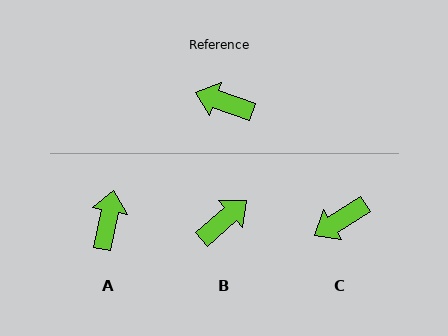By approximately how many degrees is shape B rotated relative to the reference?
Approximately 120 degrees clockwise.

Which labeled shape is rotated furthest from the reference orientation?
B, about 120 degrees away.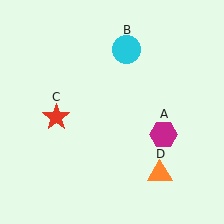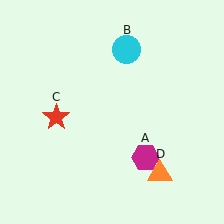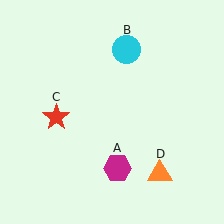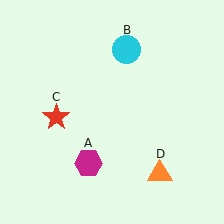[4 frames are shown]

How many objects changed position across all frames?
1 object changed position: magenta hexagon (object A).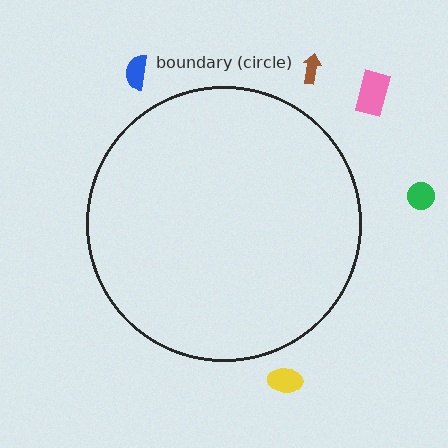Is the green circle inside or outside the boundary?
Outside.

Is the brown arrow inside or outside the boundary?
Outside.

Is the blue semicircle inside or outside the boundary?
Outside.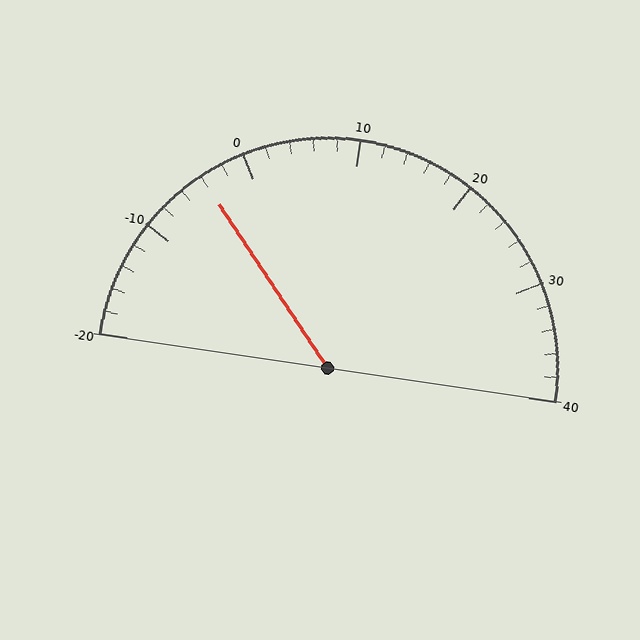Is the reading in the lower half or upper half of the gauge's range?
The reading is in the lower half of the range (-20 to 40).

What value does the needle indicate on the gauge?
The needle indicates approximately -4.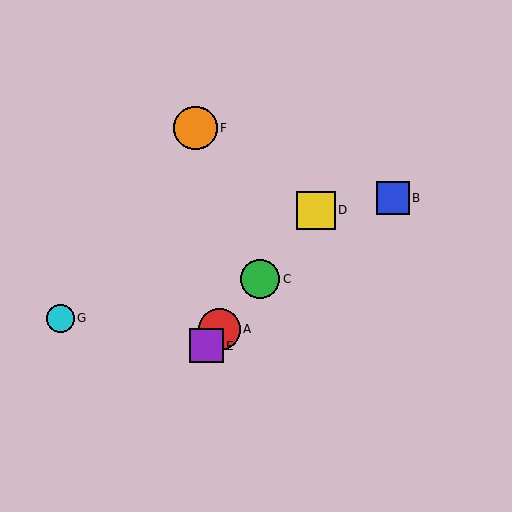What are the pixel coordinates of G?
Object G is at (60, 318).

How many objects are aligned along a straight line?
4 objects (A, C, D, E) are aligned along a straight line.